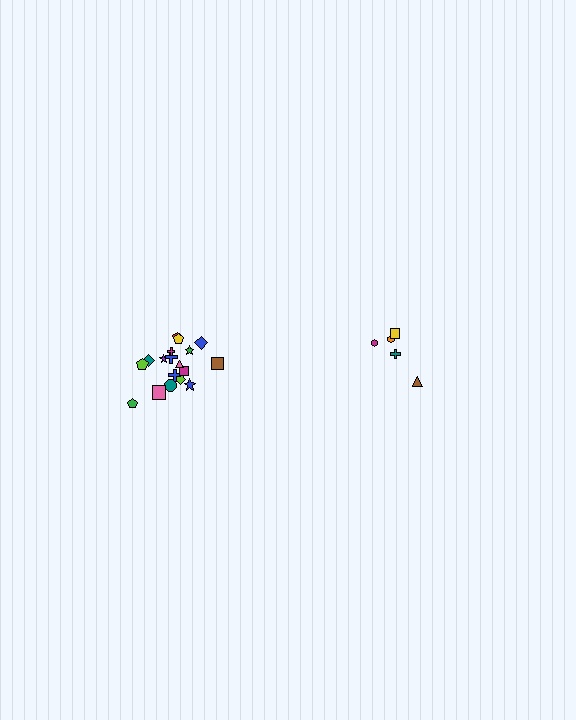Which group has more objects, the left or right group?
The left group.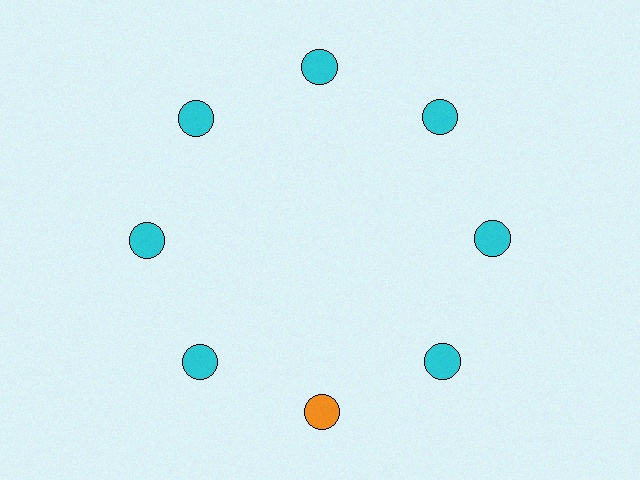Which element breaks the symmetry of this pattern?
The orange circle at roughly the 6 o'clock position breaks the symmetry. All other shapes are cyan circles.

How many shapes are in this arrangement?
There are 8 shapes arranged in a ring pattern.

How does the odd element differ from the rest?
It has a different color: orange instead of cyan.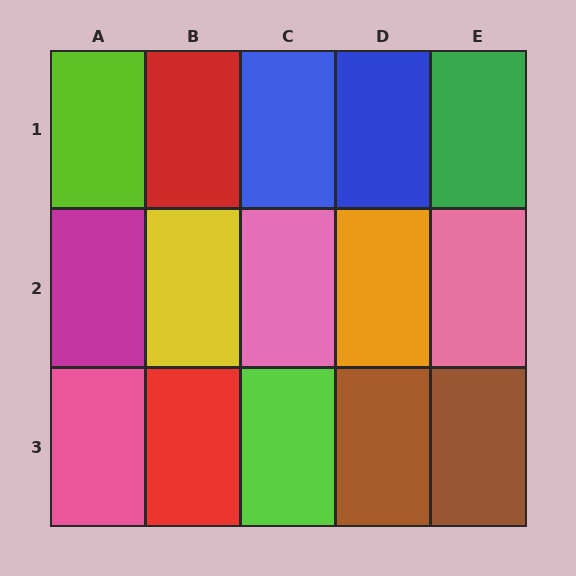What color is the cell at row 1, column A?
Lime.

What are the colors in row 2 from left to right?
Magenta, yellow, pink, orange, pink.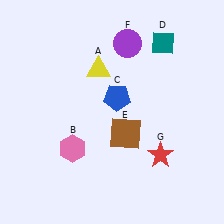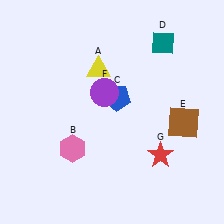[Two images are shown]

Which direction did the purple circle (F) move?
The purple circle (F) moved down.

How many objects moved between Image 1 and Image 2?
2 objects moved between the two images.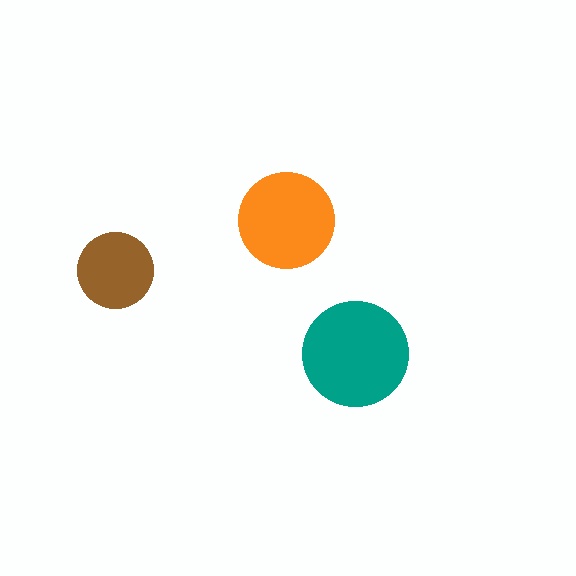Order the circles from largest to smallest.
the teal one, the orange one, the brown one.